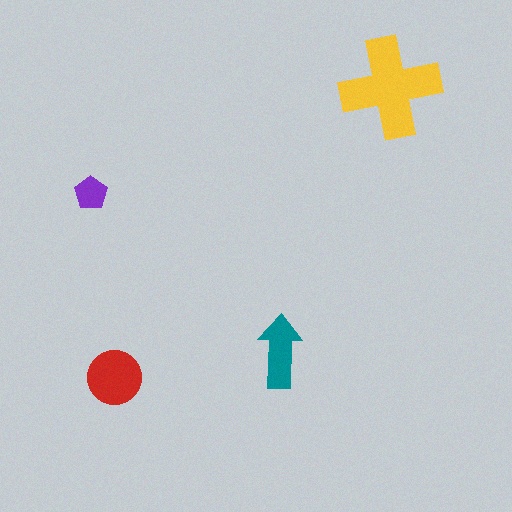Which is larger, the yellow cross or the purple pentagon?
The yellow cross.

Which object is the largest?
The yellow cross.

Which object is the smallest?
The purple pentagon.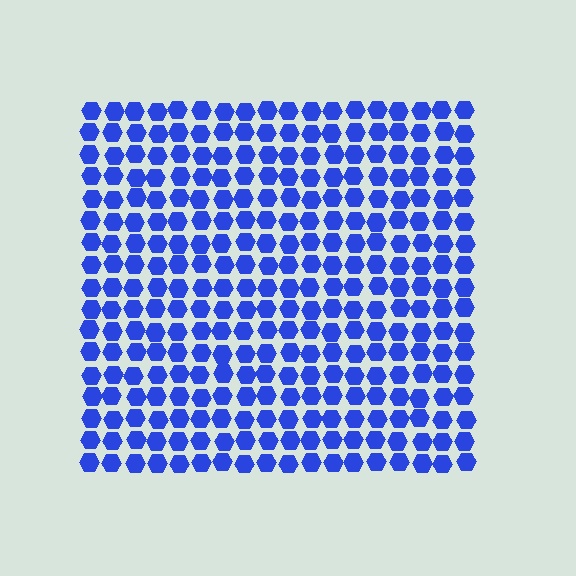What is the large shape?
The large shape is a square.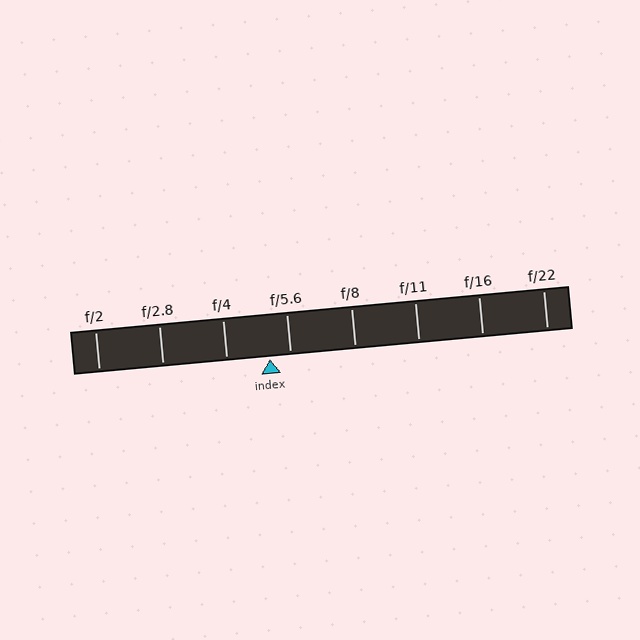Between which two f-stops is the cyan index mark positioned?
The index mark is between f/4 and f/5.6.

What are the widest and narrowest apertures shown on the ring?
The widest aperture shown is f/2 and the narrowest is f/22.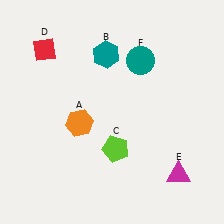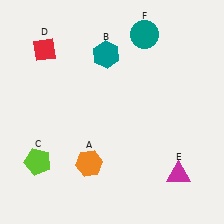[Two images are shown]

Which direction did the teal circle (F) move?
The teal circle (F) moved up.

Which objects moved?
The objects that moved are: the orange hexagon (A), the lime pentagon (C), the teal circle (F).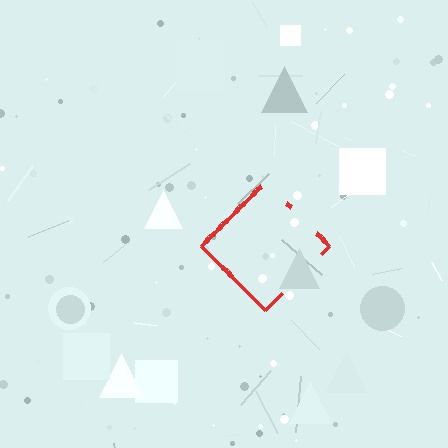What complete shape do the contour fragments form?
The contour fragments form a diamond.